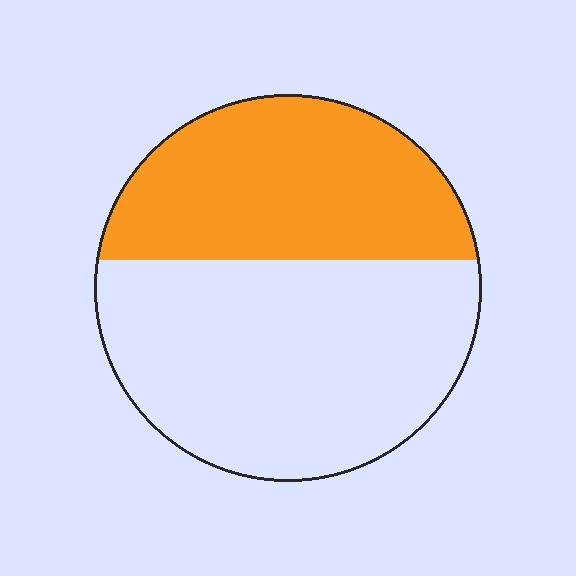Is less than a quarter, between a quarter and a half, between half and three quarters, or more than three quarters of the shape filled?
Between a quarter and a half.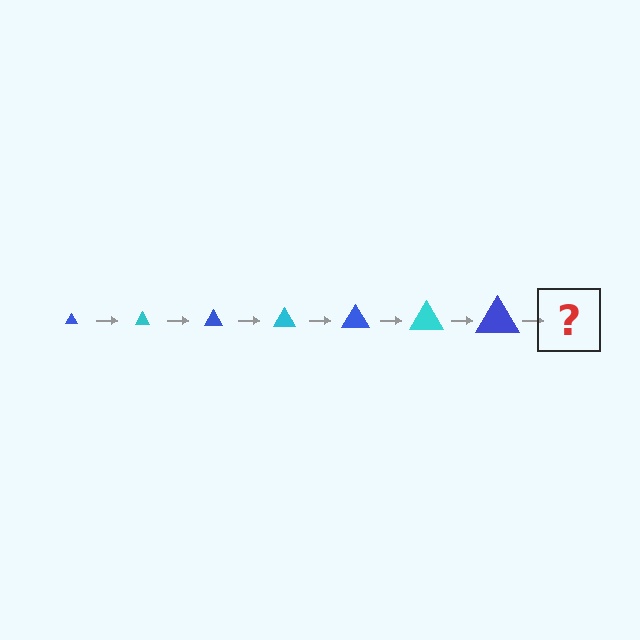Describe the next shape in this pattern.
It should be a cyan triangle, larger than the previous one.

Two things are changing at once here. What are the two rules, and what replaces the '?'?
The two rules are that the triangle grows larger each step and the color cycles through blue and cyan. The '?' should be a cyan triangle, larger than the previous one.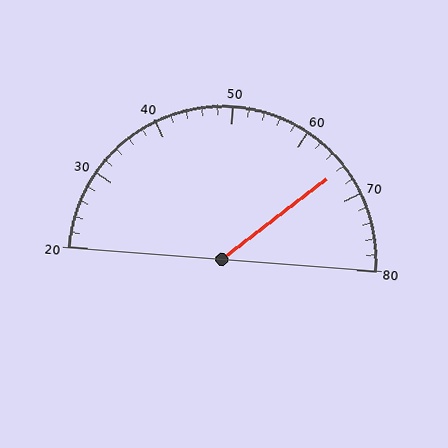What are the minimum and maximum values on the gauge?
The gauge ranges from 20 to 80.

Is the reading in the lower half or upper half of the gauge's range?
The reading is in the upper half of the range (20 to 80).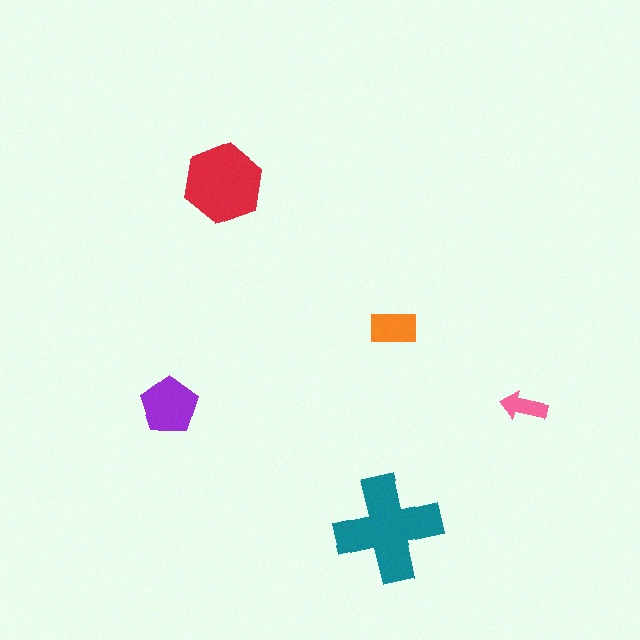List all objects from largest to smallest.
The teal cross, the red hexagon, the purple pentagon, the orange rectangle, the pink arrow.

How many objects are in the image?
There are 5 objects in the image.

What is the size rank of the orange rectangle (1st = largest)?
4th.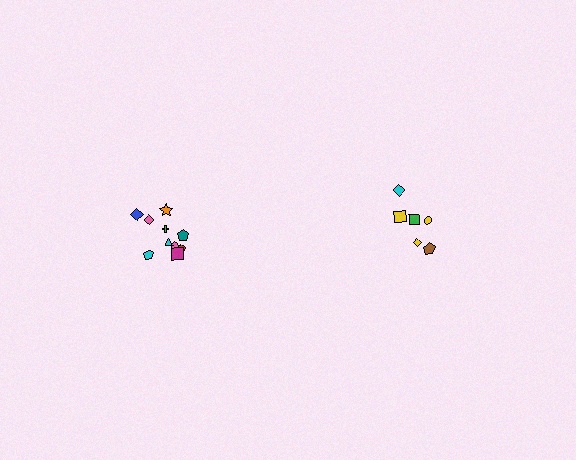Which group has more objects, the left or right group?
The left group.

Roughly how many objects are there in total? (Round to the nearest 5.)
Roughly 15 objects in total.